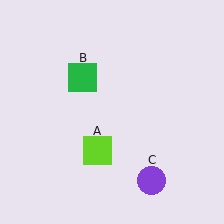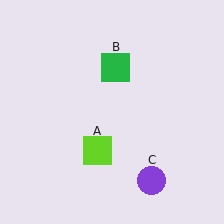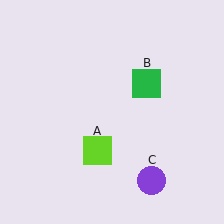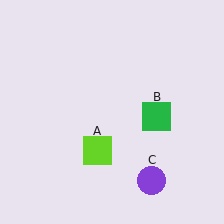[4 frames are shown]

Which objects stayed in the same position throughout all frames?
Lime square (object A) and purple circle (object C) remained stationary.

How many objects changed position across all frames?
1 object changed position: green square (object B).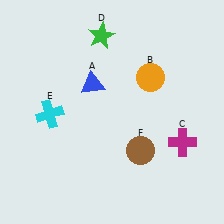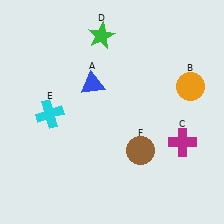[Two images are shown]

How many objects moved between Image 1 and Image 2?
1 object moved between the two images.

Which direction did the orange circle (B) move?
The orange circle (B) moved right.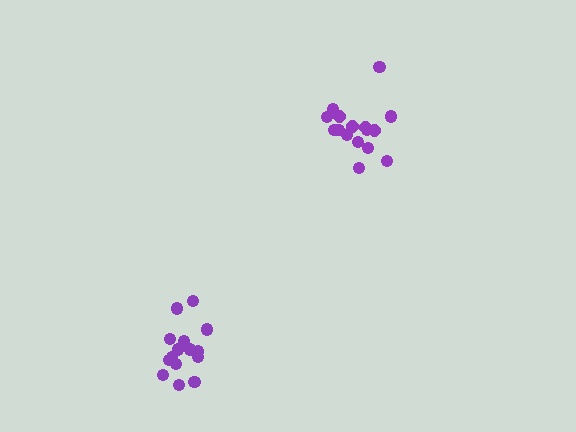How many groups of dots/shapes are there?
There are 2 groups.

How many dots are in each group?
Group 1: 16 dots, Group 2: 15 dots (31 total).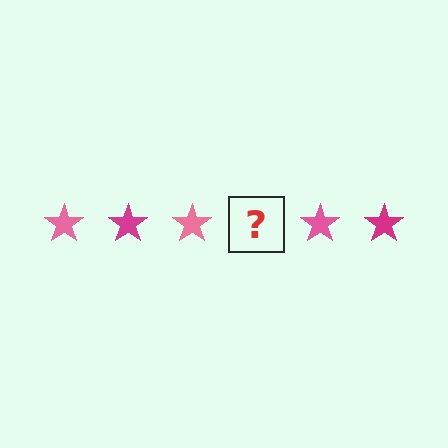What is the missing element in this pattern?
The missing element is a magenta star.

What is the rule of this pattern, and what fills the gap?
The rule is that the pattern cycles through pink, magenta stars. The gap should be filled with a magenta star.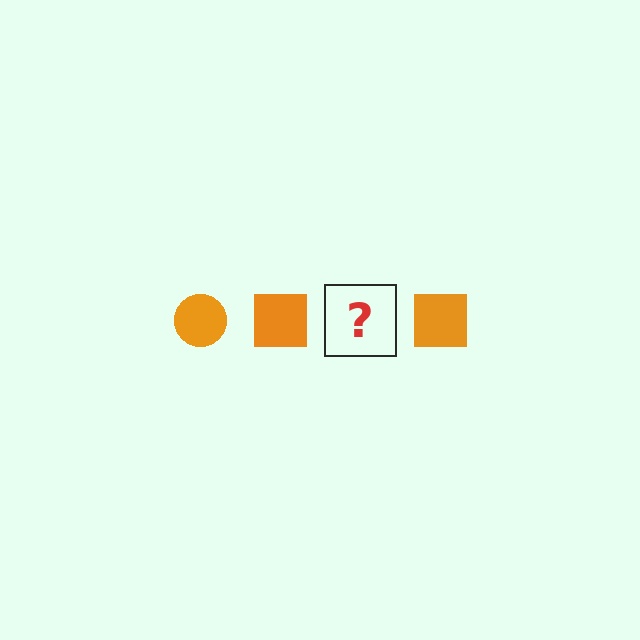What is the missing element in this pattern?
The missing element is an orange circle.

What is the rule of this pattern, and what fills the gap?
The rule is that the pattern cycles through circle, square shapes in orange. The gap should be filled with an orange circle.